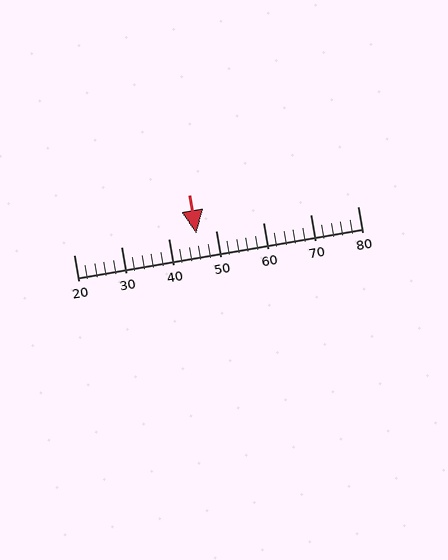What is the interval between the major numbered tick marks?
The major tick marks are spaced 10 units apart.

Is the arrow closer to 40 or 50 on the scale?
The arrow is closer to 50.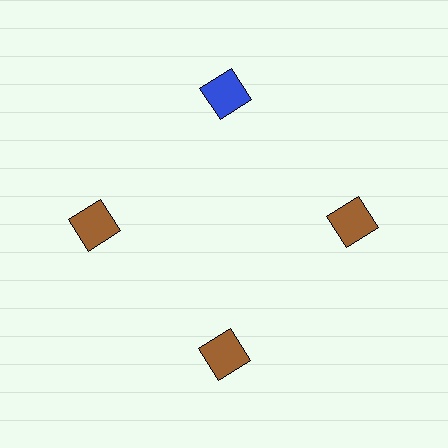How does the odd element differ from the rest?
It has a different color: blue instead of brown.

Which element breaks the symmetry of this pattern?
The blue square at roughly the 12 o'clock position breaks the symmetry. All other shapes are brown squares.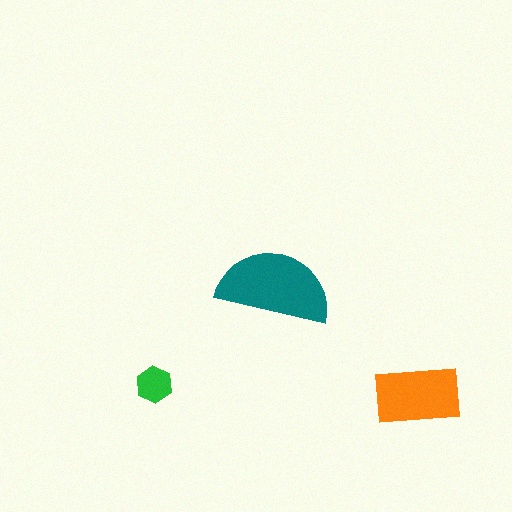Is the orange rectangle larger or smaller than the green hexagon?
Larger.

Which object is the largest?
The teal semicircle.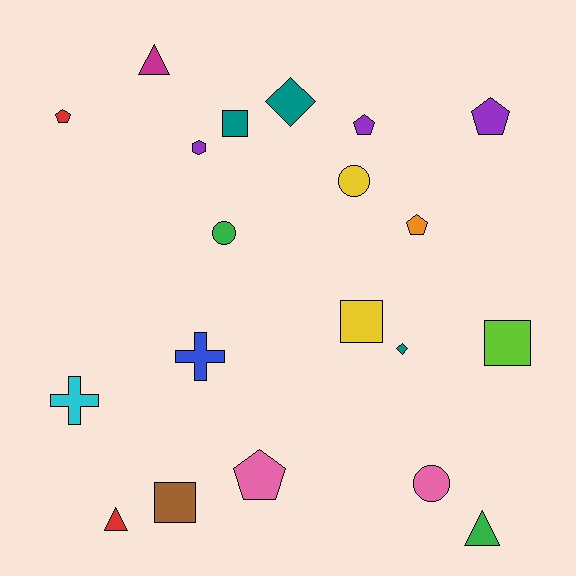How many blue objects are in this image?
There is 1 blue object.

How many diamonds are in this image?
There are 2 diamonds.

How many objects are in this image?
There are 20 objects.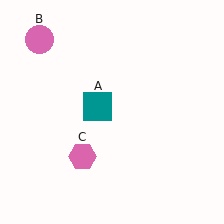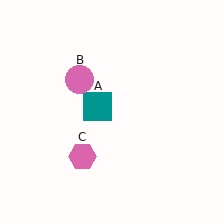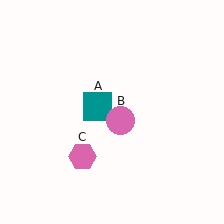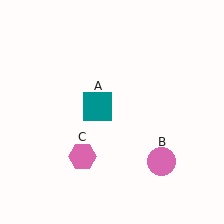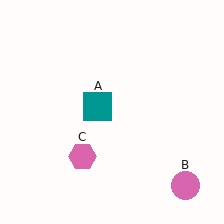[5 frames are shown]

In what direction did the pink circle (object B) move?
The pink circle (object B) moved down and to the right.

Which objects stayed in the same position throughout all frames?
Teal square (object A) and pink hexagon (object C) remained stationary.